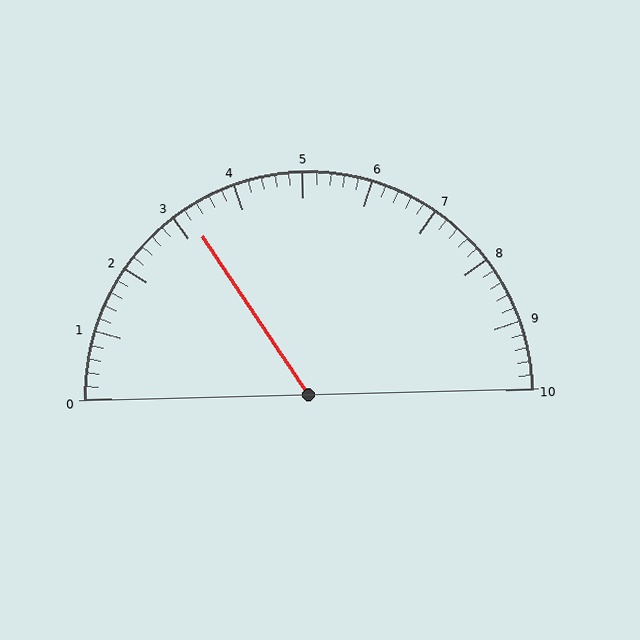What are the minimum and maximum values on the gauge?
The gauge ranges from 0 to 10.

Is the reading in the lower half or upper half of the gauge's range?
The reading is in the lower half of the range (0 to 10).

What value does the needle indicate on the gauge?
The needle indicates approximately 3.2.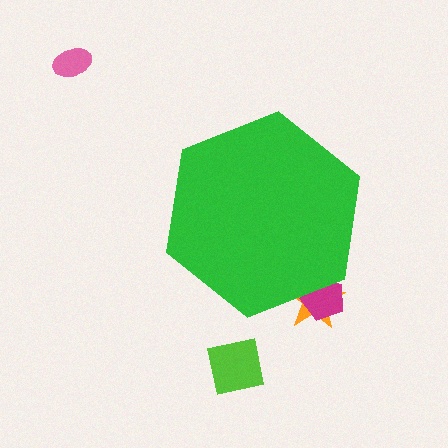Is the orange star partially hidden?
Yes, the orange star is partially hidden behind the green hexagon.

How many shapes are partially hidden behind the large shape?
2 shapes are partially hidden.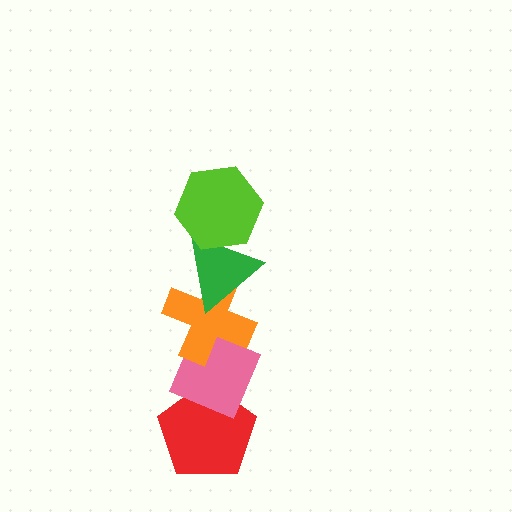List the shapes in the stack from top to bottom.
From top to bottom: the lime hexagon, the green triangle, the orange cross, the pink diamond, the red pentagon.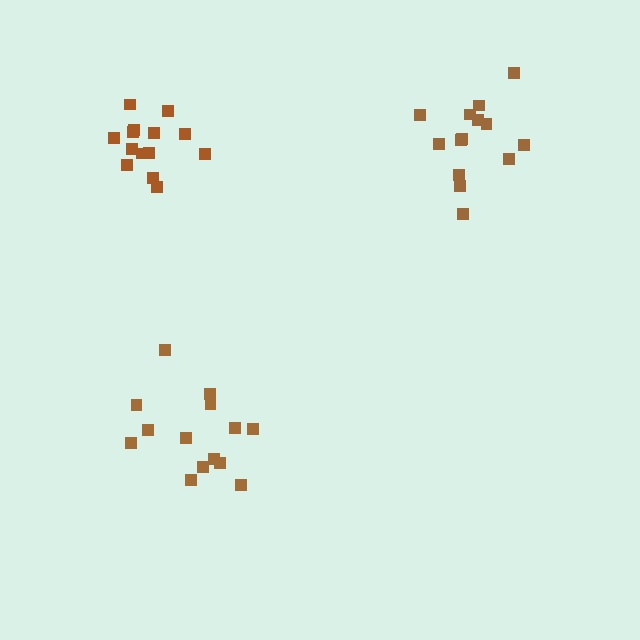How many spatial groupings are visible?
There are 3 spatial groupings.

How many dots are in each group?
Group 1: 14 dots, Group 2: 14 dots, Group 3: 14 dots (42 total).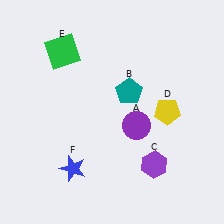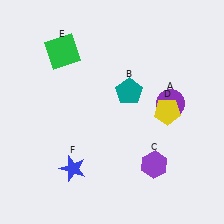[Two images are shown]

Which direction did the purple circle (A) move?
The purple circle (A) moved right.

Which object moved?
The purple circle (A) moved right.